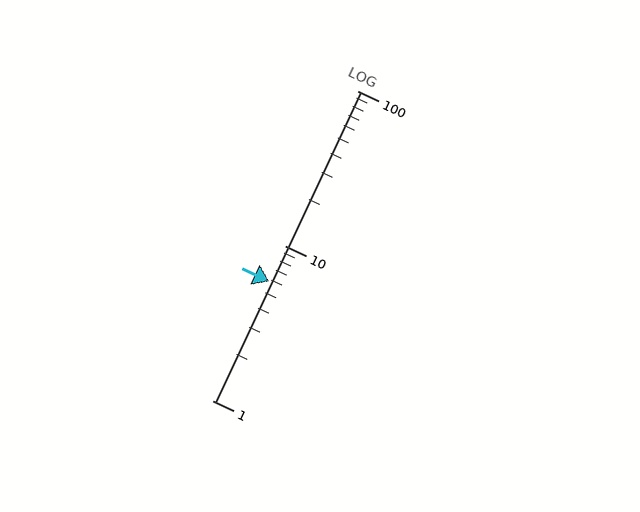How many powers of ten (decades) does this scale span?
The scale spans 2 decades, from 1 to 100.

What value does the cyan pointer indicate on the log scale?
The pointer indicates approximately 5.9.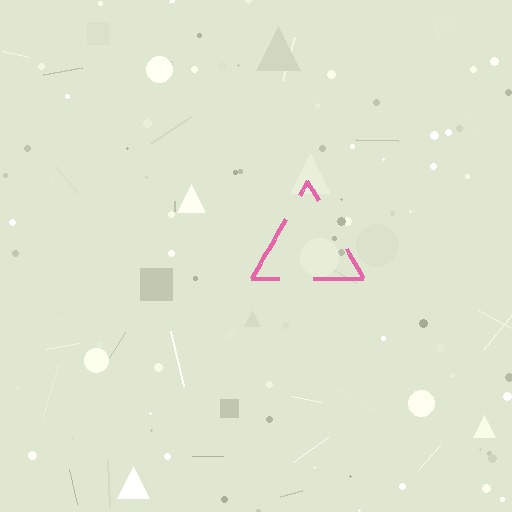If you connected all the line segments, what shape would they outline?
They would outline a triangle.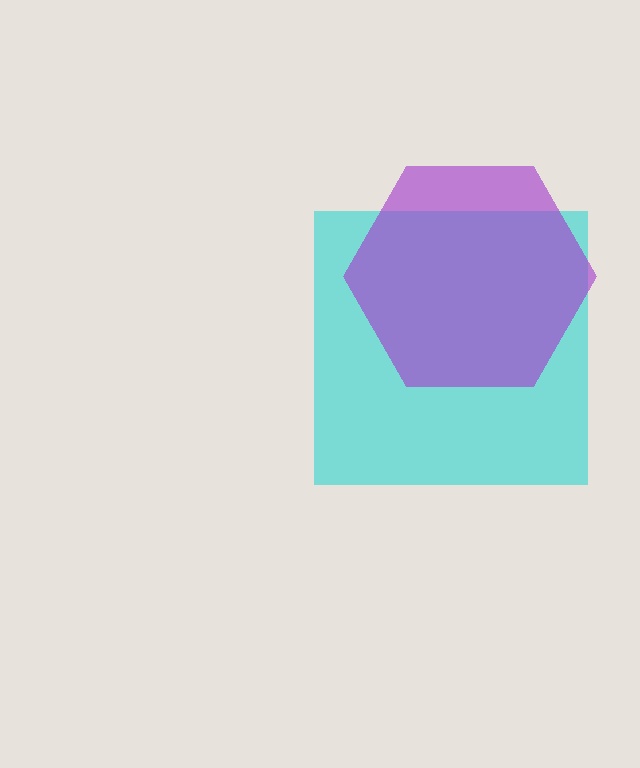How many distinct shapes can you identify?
There are 2 distinct shapes: a cyan square, a purple hexagon.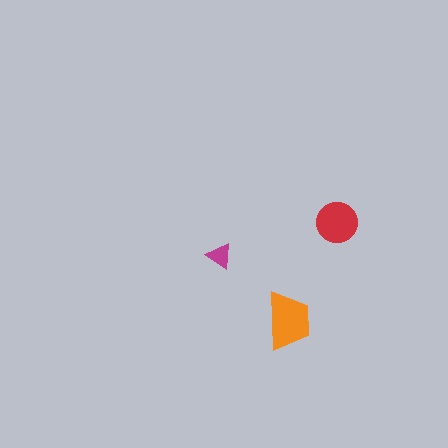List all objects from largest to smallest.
The orange trapezoid, the red circle, the magenta triangle.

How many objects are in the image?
There are 3 objects in the image.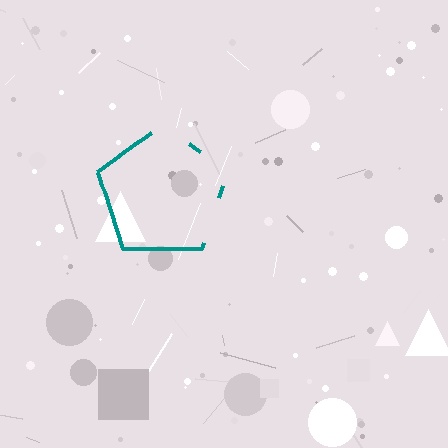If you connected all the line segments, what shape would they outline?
They would outline a pentagon.